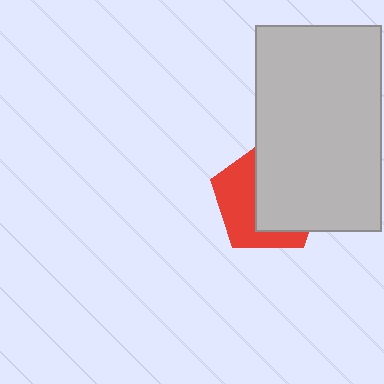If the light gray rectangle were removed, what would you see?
You would see the complete red pentagon.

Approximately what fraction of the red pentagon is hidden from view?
Roughly 56% of the red pentagon is hidden behind the light gray rectangle.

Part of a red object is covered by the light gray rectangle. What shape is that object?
It is a pentagon.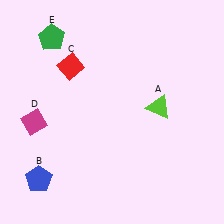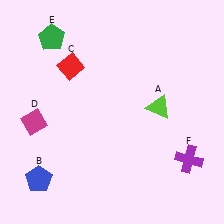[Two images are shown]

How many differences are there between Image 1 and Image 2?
There is 1 difference between the two images.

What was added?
A purple cross (F) was added in Image 2.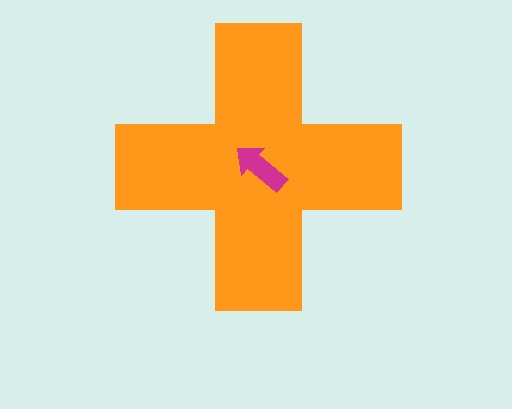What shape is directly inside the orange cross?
The magenta arrow.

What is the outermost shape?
The orange cross.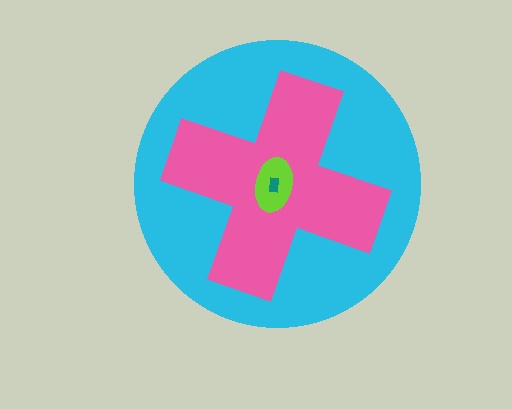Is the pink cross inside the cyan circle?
Yes.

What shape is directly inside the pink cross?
The lime ellipse.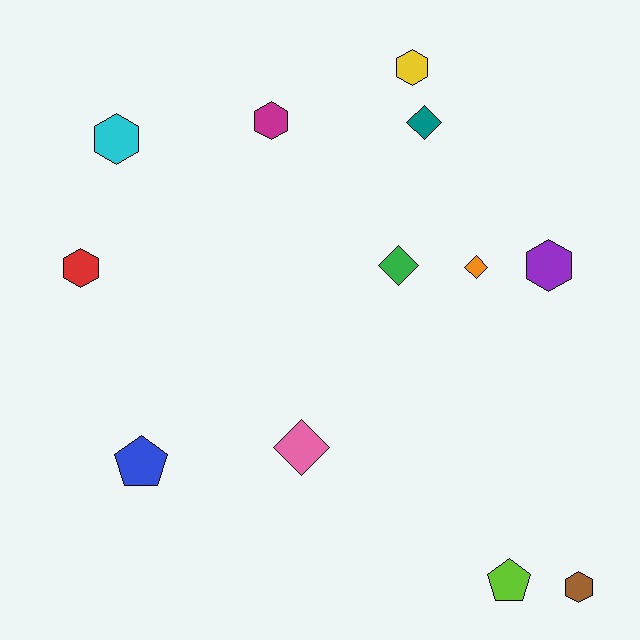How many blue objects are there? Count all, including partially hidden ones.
There is 1 blue object.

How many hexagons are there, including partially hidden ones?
There are 6 hexagons.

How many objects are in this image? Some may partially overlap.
There are 12 objects.